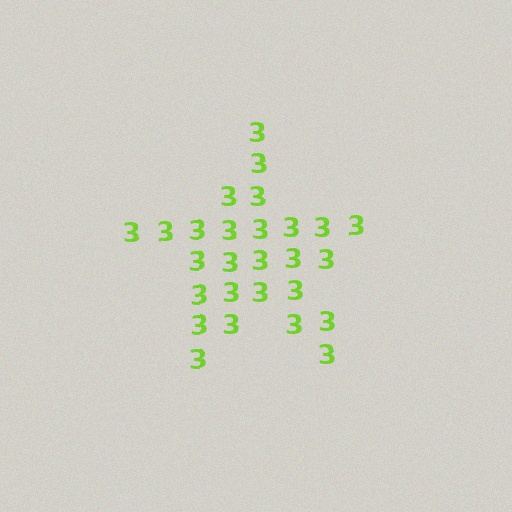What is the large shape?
The large shape is a star.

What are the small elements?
The small elements are digit 3's.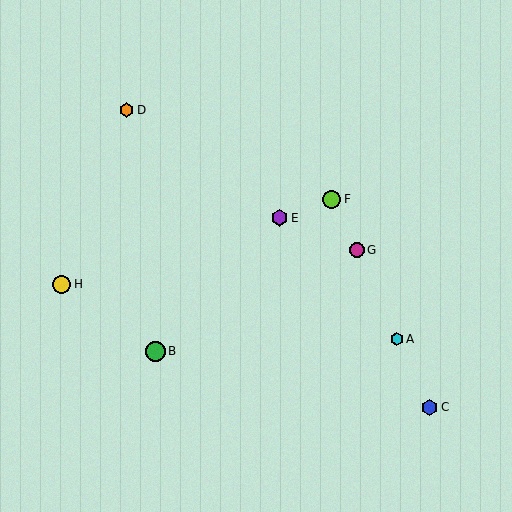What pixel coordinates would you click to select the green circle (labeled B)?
Click at (155, 351) to select the green circle B.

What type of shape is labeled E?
Shape E is a purple hexagon.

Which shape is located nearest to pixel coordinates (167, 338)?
The green circle (labeled B) at (155, 351) is nearest to that location.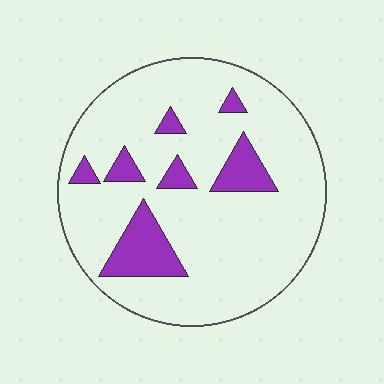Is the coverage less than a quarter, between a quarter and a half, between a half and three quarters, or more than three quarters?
Less than a quarter.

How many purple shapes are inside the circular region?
7.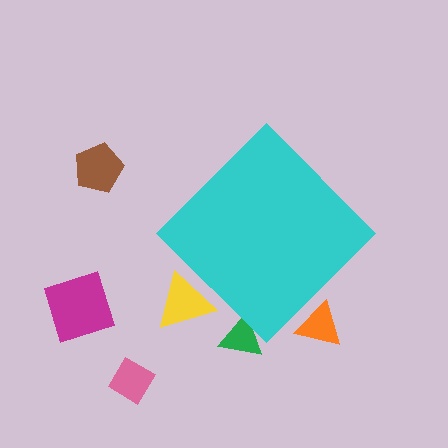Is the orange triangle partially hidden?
Yes, the orange triangle is partially hidden behind the cyan diamond.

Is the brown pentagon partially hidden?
No, the brown pentagon is fully visible.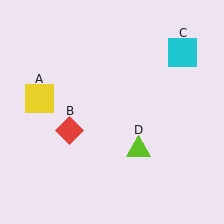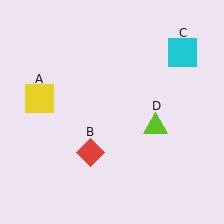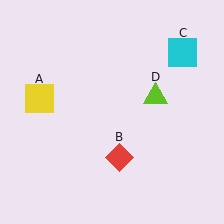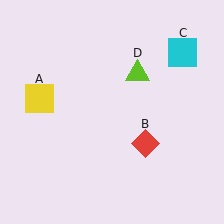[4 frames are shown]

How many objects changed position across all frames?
2 objects changed position: red diamond (object B), lime triangle (object D).